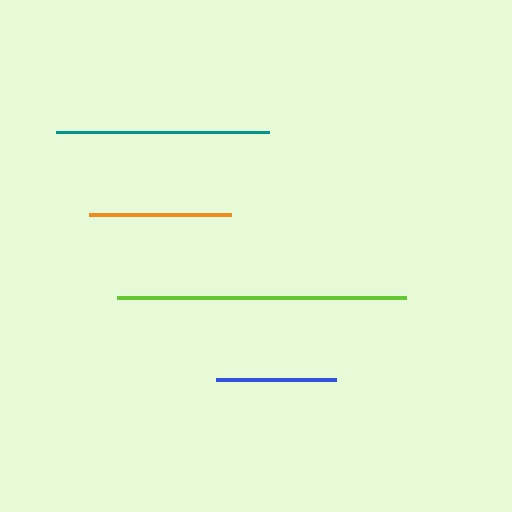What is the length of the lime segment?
The lime segment is approximately 288 pixels long.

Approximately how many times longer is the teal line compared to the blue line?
The teal line is approximately 1.8 times the length of the blue line.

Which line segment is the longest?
The lime line is the longest at approximately 288 pixels.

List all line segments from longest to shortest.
From longest to shortest: lime, teal, orange, blue.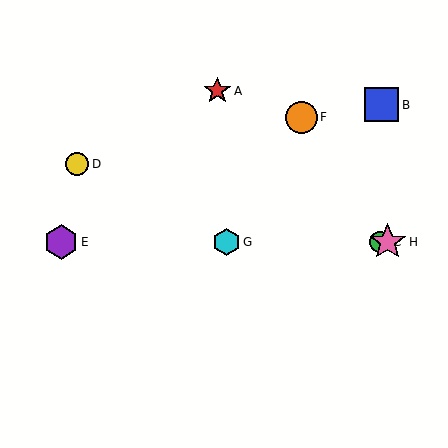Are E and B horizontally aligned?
No, E is at y≈242 and B is at y≈105.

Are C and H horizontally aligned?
Yes, both are at y≈242.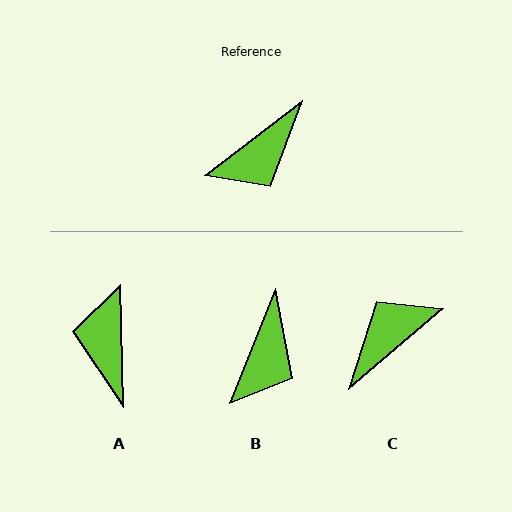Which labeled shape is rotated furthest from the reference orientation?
C, about 177 degrees away.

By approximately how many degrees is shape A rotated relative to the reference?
Approximately 125 degrees clockwise.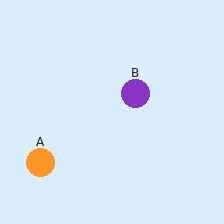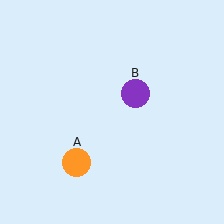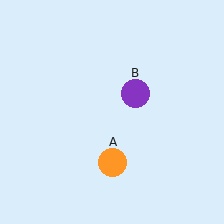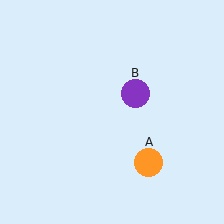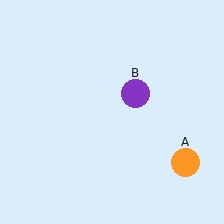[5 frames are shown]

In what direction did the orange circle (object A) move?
The orange circle (object A) moved right.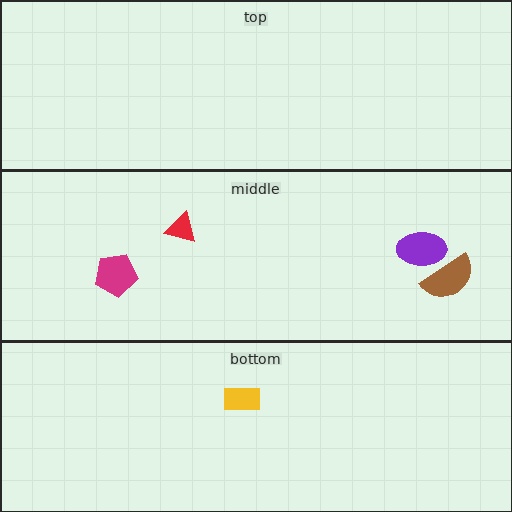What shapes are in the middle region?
The red triangle, the magenta pentagon, the brown semicircle, the purple ellipse.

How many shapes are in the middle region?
4.